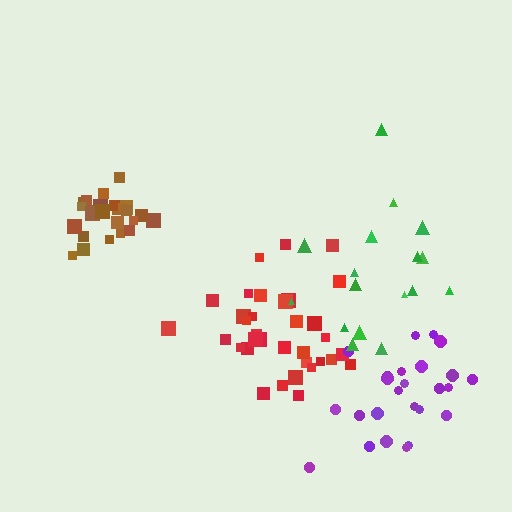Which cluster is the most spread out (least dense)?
Green.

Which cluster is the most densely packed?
Brown.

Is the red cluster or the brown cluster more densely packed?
Brown.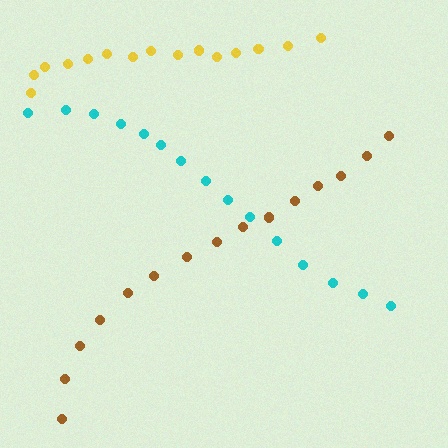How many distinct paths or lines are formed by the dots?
There are 3 distinct paths.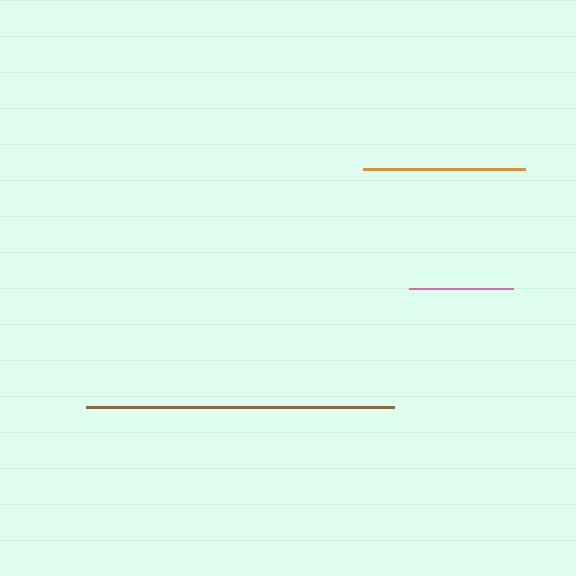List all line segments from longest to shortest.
From longest to shortest: brown, orange, pink.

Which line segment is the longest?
The brown line is the longest at approximately 307 pixels.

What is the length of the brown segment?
The brown segment is approximately 307 pixels long.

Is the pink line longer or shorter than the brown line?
The brown line is longer than the pink line.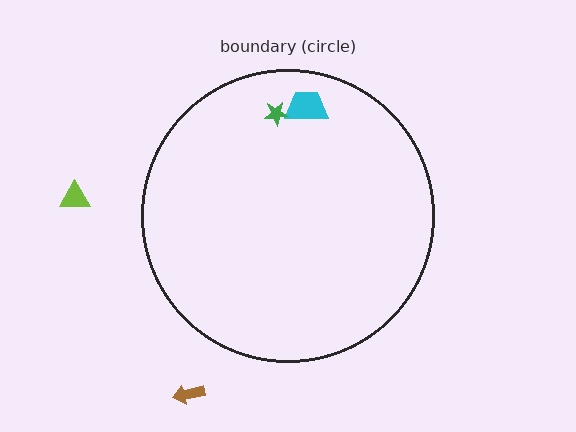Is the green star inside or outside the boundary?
Inside.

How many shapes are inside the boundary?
2 inside, 2 outside.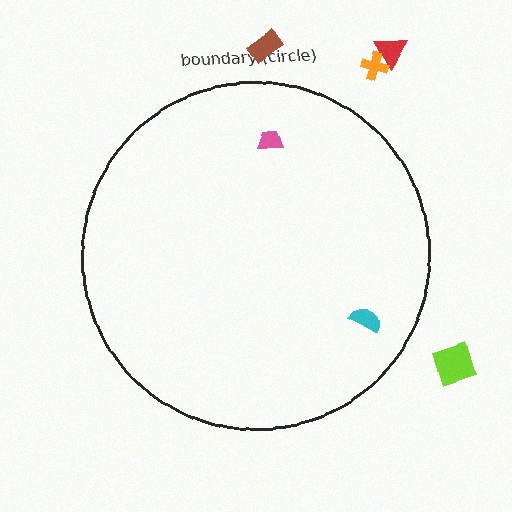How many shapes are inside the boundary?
2 inside, 4 outside.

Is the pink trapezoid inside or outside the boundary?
Inside.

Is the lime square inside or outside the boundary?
Outside.